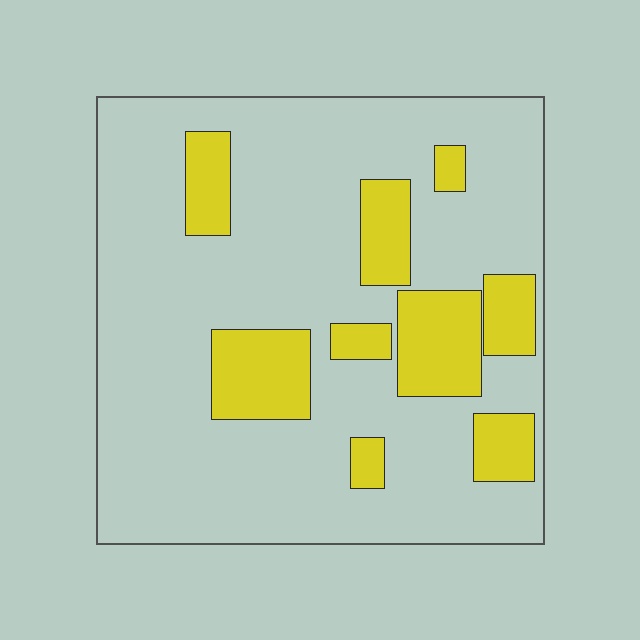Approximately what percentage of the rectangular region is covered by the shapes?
Approximately 20%.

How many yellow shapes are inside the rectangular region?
9.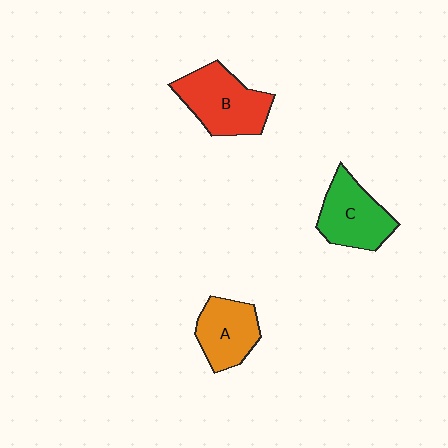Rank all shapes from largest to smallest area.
From largest to smallest: B (red), C (green), A (orange).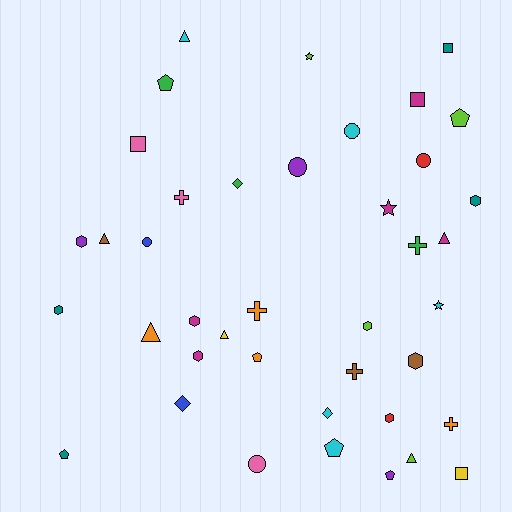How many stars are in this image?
There are 3 stars.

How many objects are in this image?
There are 40 objects.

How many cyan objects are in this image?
There are 5 cyan objects.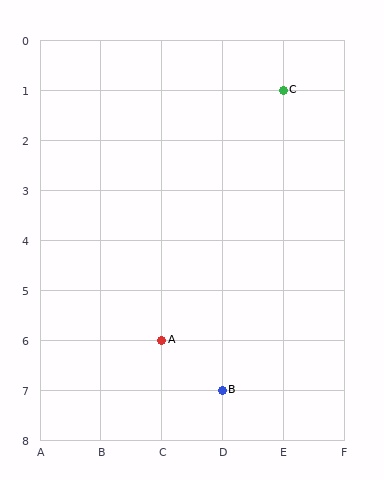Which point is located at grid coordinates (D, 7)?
Point B is at (D, 7).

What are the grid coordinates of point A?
Point A is at grid coordinates (C, 6).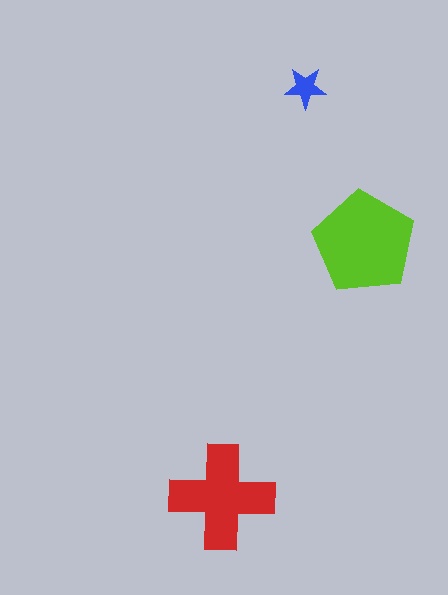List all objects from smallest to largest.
The blue star, the red cross, the lime pentagon.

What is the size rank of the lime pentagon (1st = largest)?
1st.